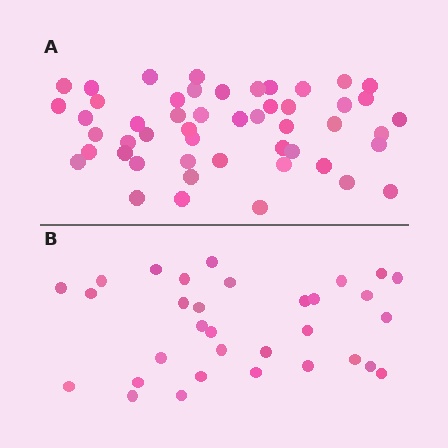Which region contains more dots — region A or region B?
Region A (the top region) has more dots.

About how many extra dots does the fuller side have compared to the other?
Region A has approximately 20 more dots than region B.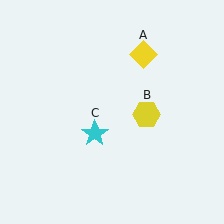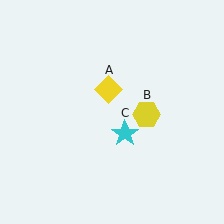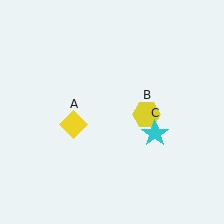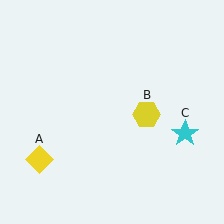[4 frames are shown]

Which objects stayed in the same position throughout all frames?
Yellow hexagon (object B) remained stationary.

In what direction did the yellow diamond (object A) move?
The yellow diamond (object A) moved down and to the left.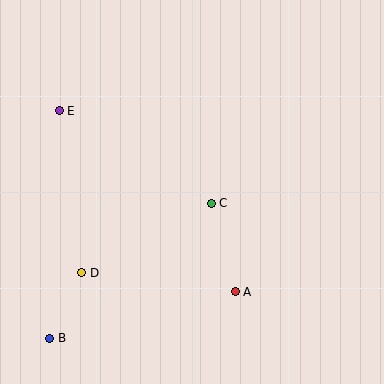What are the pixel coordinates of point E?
Point E is at (59, 111).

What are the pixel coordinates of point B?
Point B is at (49, 338).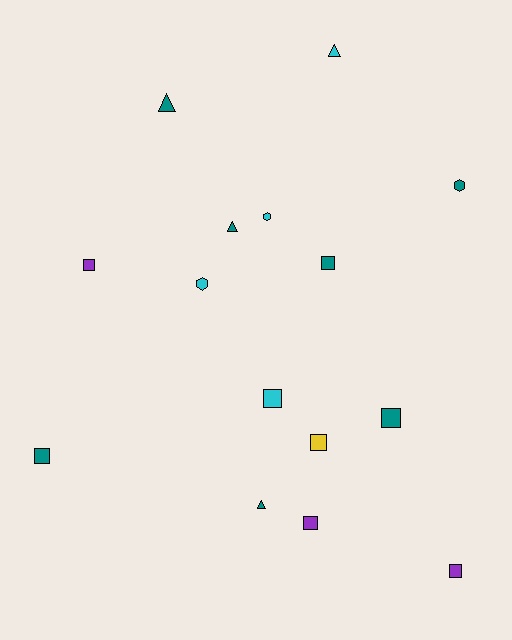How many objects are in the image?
There are 15 objects.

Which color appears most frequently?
Teal, with 7 objects.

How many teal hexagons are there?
There is 1 teal hexagon.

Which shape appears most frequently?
Square, with 8 objects.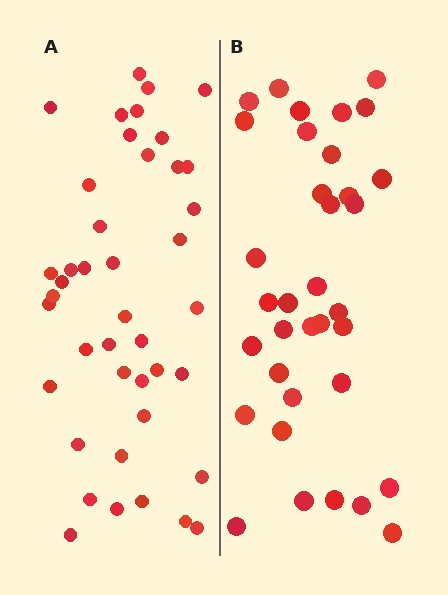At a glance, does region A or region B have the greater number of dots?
Region A (the left region) has more dots.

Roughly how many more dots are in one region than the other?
Region A has roughly 8 or so more dots than region B.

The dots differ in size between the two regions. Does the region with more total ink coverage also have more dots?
No. Region B has more total ink coverage because its dots are larger, but region A actually contains more individual dots. Total area can be misleading — the number of items is what matters here.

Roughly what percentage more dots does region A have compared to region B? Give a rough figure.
About 20% more.